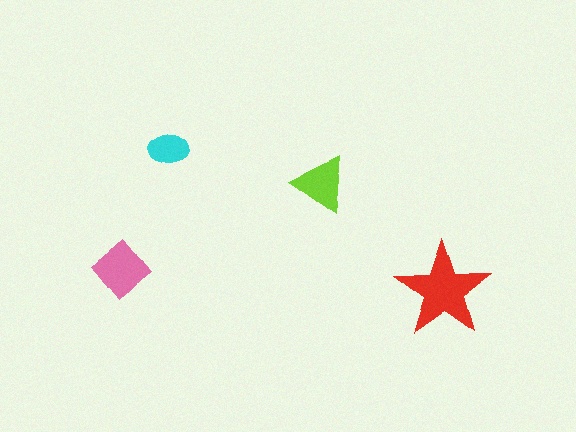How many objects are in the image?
There are 4 objects in the image.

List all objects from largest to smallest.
The red star, the pink diamond, the lime triangle, the cyan ellipse.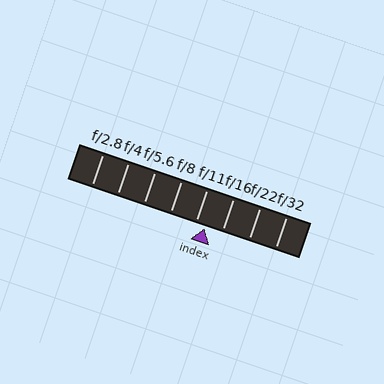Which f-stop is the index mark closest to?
The index mark is closest to f/11.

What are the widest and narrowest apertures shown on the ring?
The widest aperture shown is f/2.8 and the narrowest is f/32.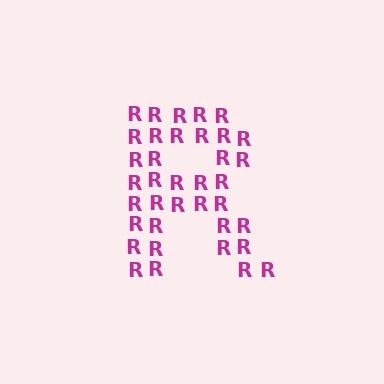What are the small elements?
The small elements are letter R's.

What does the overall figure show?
The overall figure shows the letter R.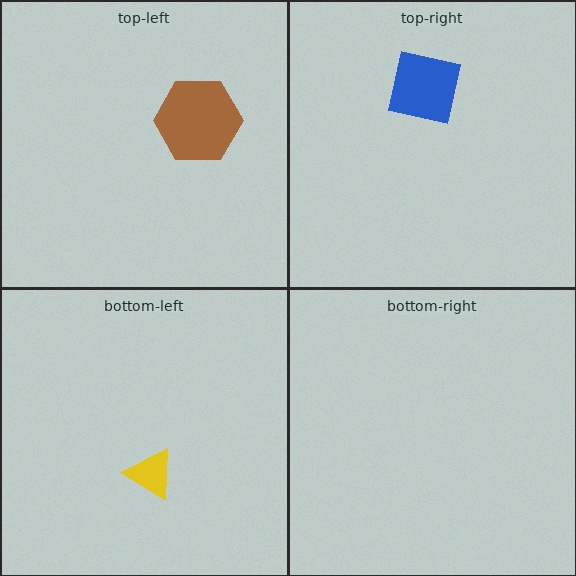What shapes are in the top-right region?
The blue square.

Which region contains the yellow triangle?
The bottom-left region.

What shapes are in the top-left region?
The brown hexagon.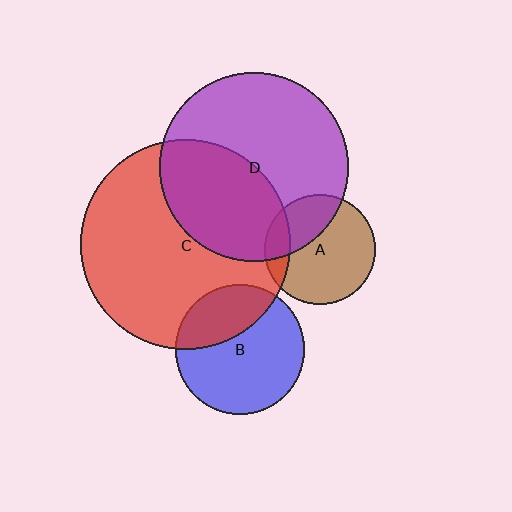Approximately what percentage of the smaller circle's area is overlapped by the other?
Approximately 40%.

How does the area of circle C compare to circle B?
Approximately 2.6 times.